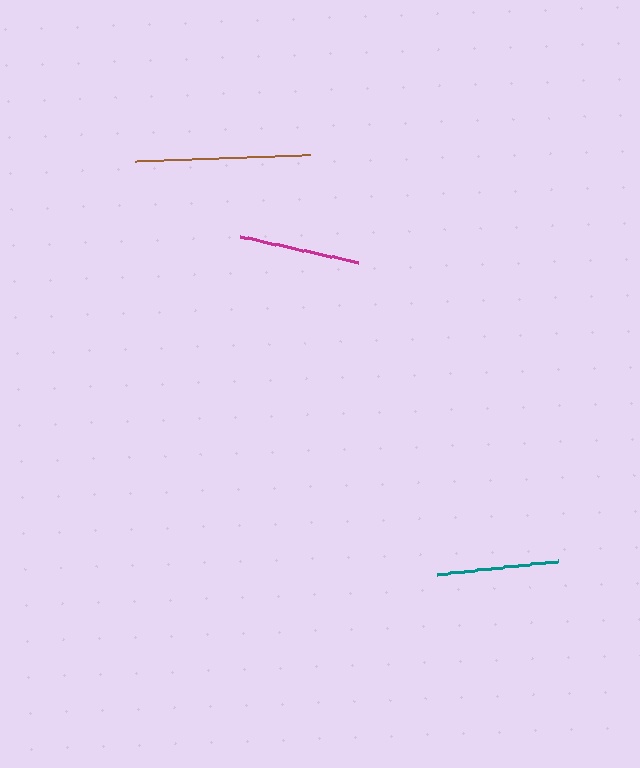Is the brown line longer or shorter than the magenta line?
The brown line is longer than the magenta line.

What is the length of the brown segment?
The brown segment is approximately 175 pixels long.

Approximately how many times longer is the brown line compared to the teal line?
The brown line is approximately 1.4 times the length of the teal line.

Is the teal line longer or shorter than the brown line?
The brown line is longer than the teal line.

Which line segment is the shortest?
The magenta line is the shortest at approximately 121 pixels.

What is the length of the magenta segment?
The magenta segment is approximately 121 pixels long.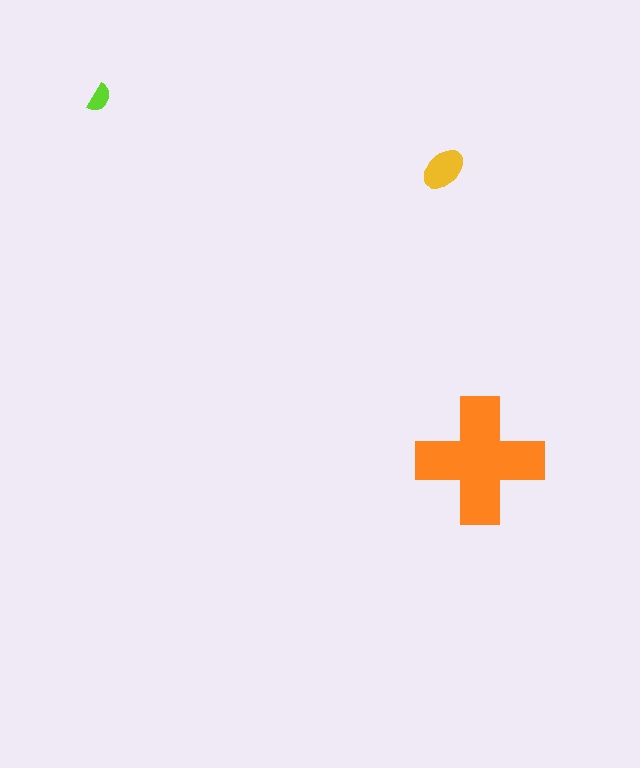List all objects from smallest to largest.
The lime semicircle, the yellow ellipse, the orange cross.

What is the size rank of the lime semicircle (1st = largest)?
3rd.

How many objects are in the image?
There are 3 objects in the image.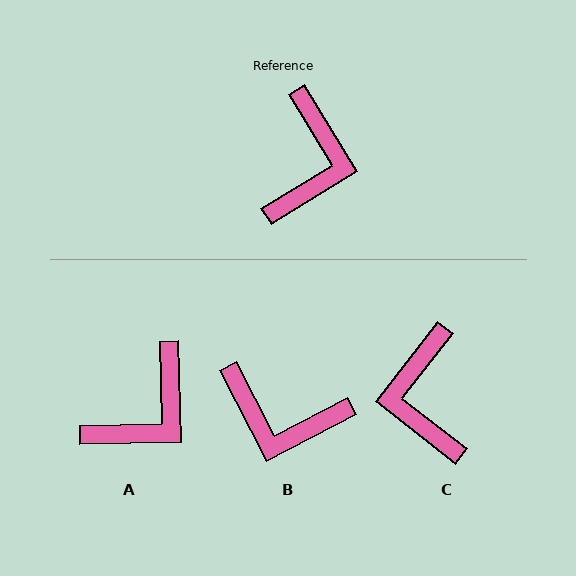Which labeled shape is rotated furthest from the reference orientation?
C, about 159 degrees away.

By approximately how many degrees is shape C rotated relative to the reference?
Approximately 159 degrees clockwise.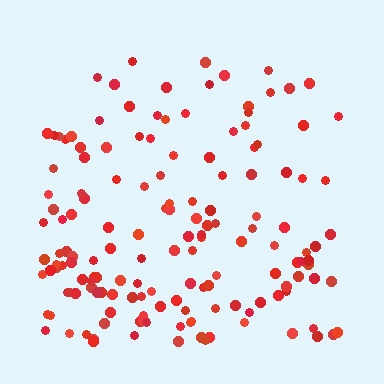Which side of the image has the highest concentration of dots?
The bottom.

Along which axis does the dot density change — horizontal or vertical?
Vertical.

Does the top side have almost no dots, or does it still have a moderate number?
Still a moderate number, just noticeably fewer than the bottom.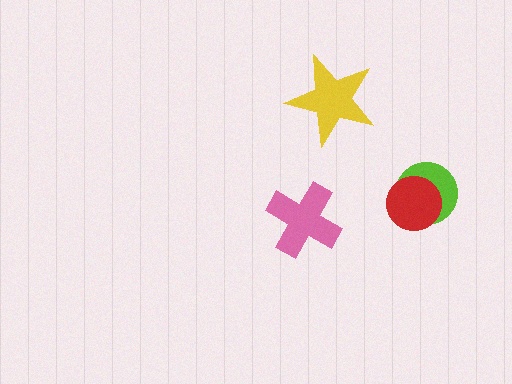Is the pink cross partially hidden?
No, no other shape covers it.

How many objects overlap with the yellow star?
0 objects overlap with the yellow star.